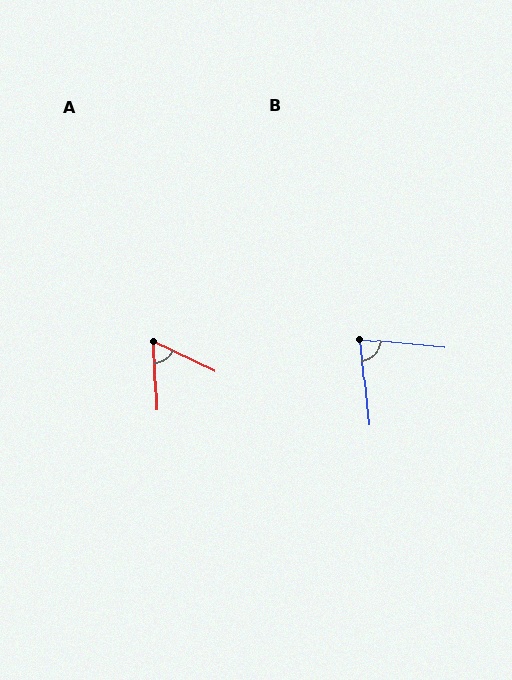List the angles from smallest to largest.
A (63°), B (79°).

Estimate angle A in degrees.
Approximately 63 degrees.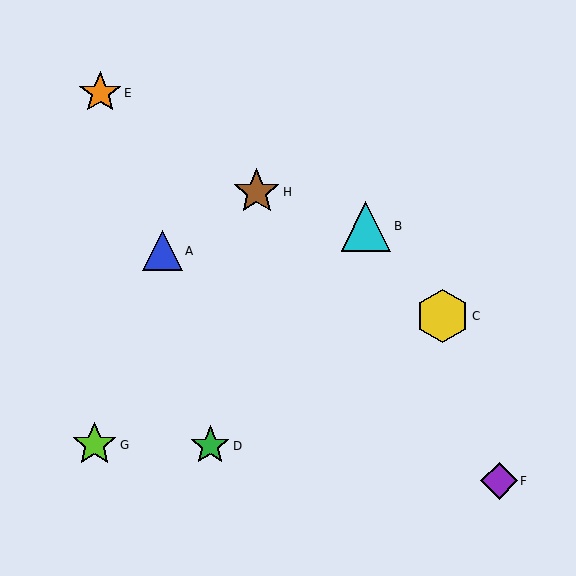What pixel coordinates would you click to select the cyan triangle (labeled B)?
Click at (366, 226) to select the cyan triangle B.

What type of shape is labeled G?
Shape G is a lime star.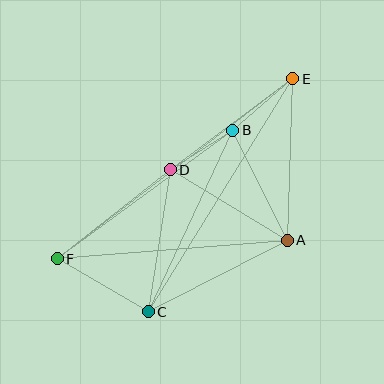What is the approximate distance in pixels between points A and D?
The distance between A and D is approximately 137 pixels.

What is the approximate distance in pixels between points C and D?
The distance between C and D is approximately 144 pixels.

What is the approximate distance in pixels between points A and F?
The distance between A and F is approximately 231 pixels.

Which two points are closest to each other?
Points B and D are closest to each other.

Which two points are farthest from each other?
Points E and F are farthest from each other.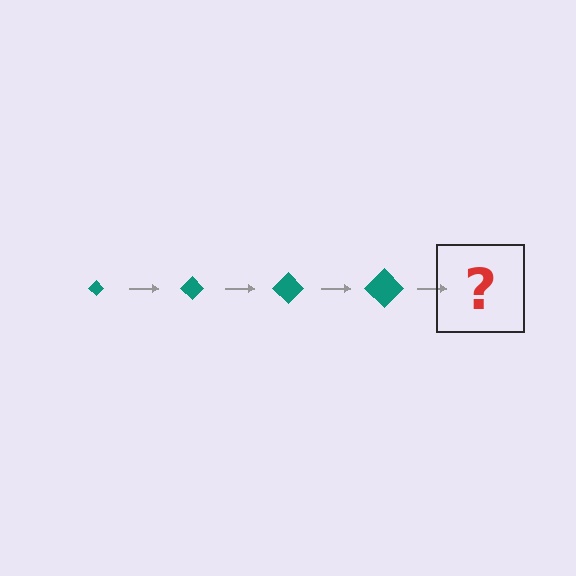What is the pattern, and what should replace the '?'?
The pattern is that the diamond gets progressively larger each step. The '?' should be a teal diamond, larger than the previous one.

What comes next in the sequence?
The next element should be a teal diamond, larger than the previous one.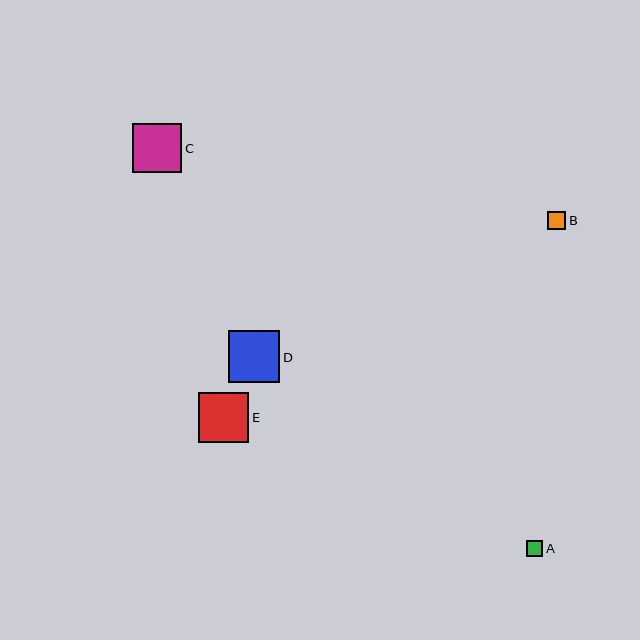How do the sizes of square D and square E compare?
Square D and square E are approximately the same size.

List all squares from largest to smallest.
From largest to smallest: D, E, C, B, A.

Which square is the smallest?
Square A is the smallest with a size of approximately 16 pixels.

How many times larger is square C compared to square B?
Square C is approximately 2.8 times the size of square B.